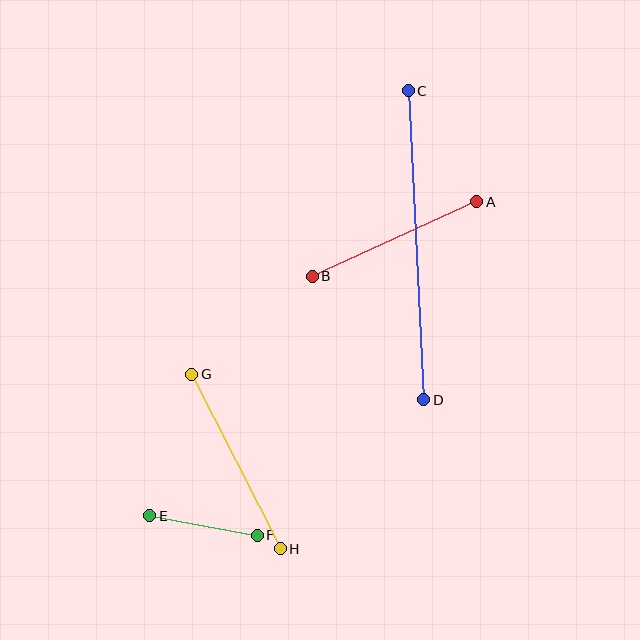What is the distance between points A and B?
The distance is approximately 180 pixels.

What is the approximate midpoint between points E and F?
The midpoint is at approximately (203, 526) pixels.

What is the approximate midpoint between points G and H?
The midpoint is at approximately (236, 462) pixels.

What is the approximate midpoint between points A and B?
The midpoint is at approximately (394, 239) pixels.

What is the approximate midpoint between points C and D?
The midpoint is at approximately (416, 245) pixels.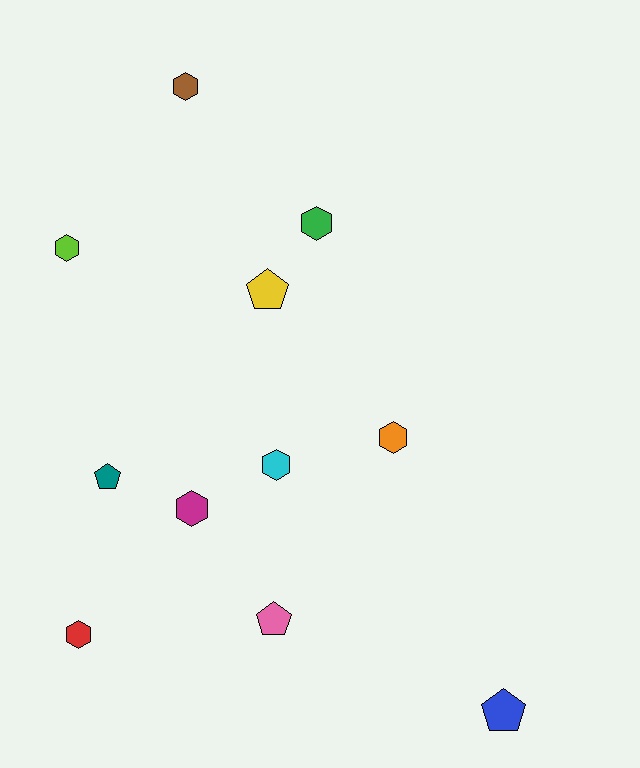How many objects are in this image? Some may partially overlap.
There are 11 objects.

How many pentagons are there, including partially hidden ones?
There are 4 pentagons.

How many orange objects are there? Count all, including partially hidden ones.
There is 1 orange object.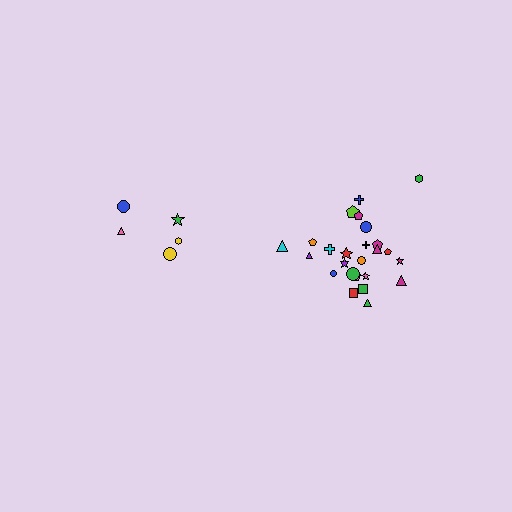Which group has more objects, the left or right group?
The right group.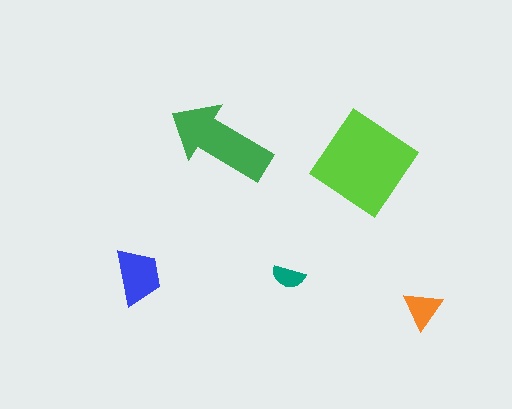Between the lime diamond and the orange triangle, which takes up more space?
The lime diamond.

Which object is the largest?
The lime diamond.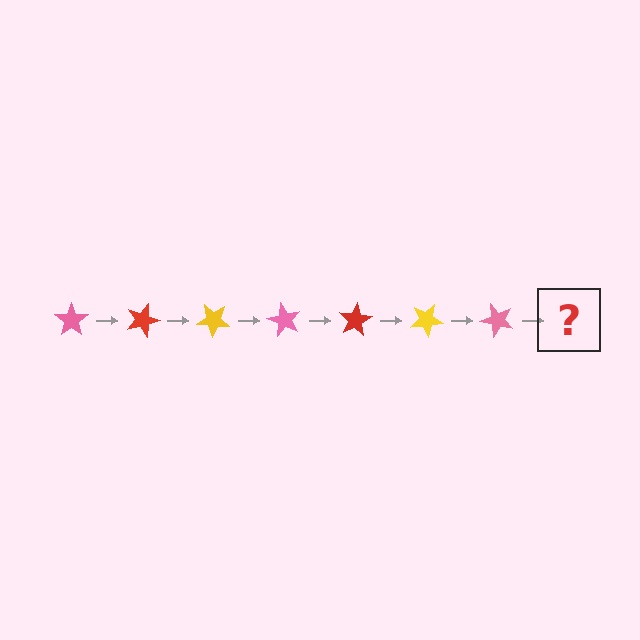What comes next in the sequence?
The next element should be a red star, rotated 140 degrees from the start.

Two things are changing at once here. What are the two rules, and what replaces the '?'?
The two rules are that it rotates 20 degrees each step and the color cycles through pink, red, and yellow. The '?' should be a red star, rotated 140 degrees from the start.